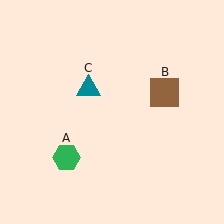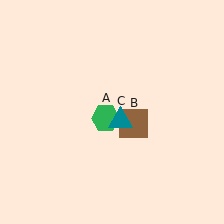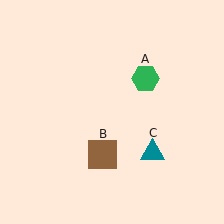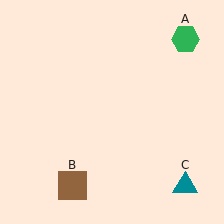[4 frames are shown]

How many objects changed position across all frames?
3 objects changed position: green hexagon (object A), brown square (object B), teal triangle (object C).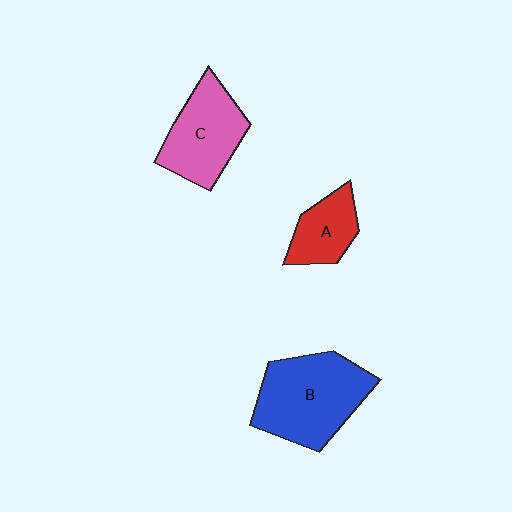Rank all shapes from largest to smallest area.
From largest to smallest: B (blue), C (pink), A (red).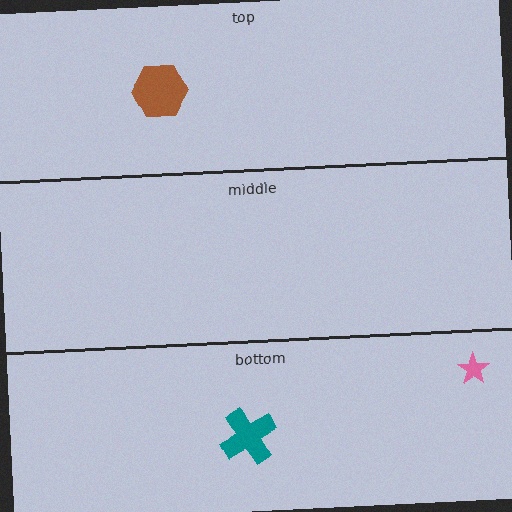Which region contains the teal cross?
The bottom region.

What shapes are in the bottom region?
The pink star, the teal cross.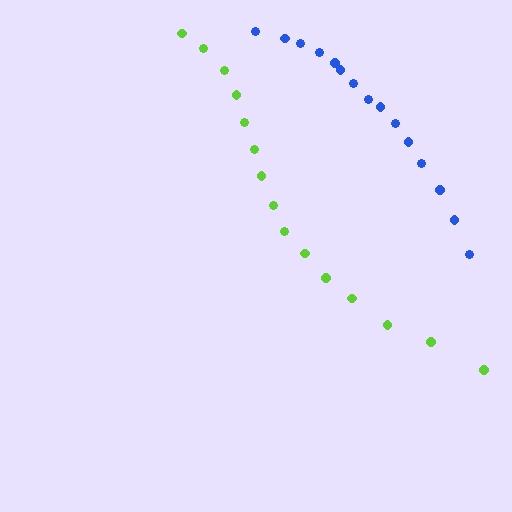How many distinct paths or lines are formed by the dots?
There are 2 distinct paths.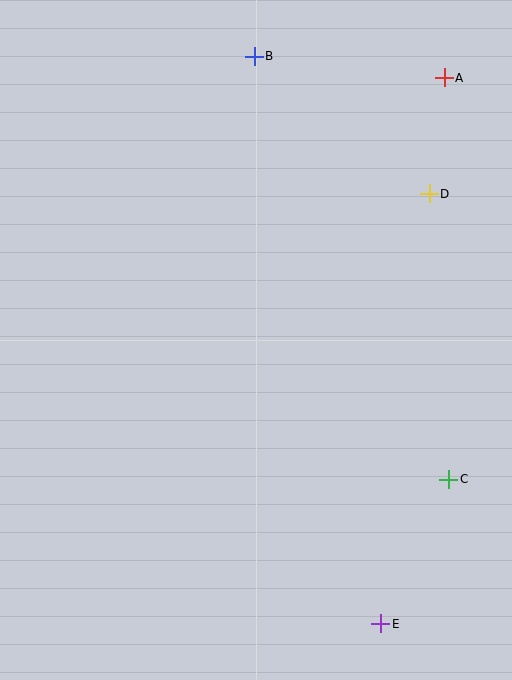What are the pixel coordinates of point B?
Point B is at (254, 56).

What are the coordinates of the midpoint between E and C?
The midpoint between E and C is at (415, 552).